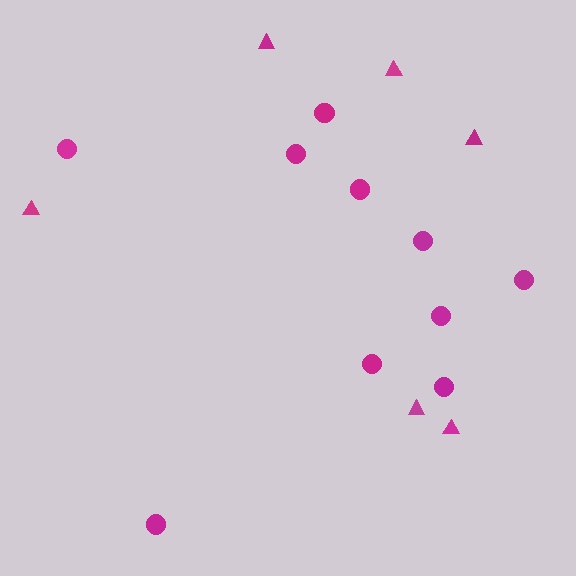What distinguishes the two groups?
There are 2 groups: one group of circles (10) and one group of triangles (6).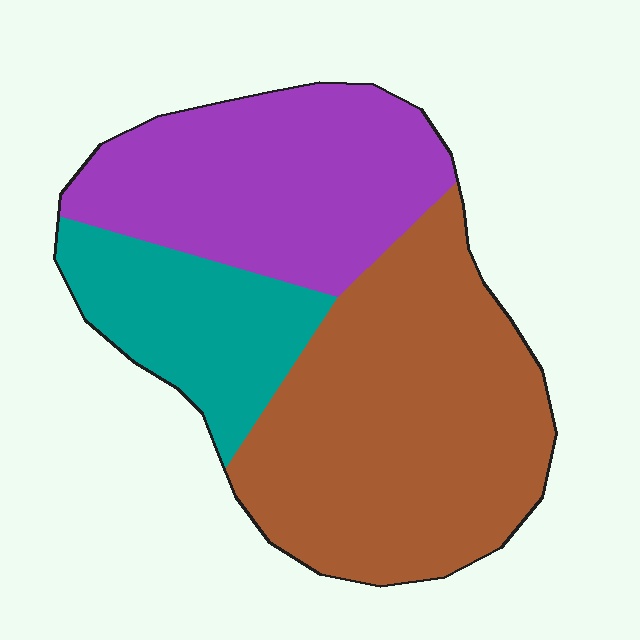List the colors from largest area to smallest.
From largest to smallest: brown, purple, teal.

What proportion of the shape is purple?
Purple takes up about one third (1/3) of the shape.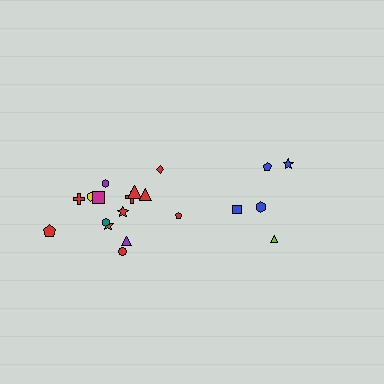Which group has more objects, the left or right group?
The left group.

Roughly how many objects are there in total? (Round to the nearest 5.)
Roughly 20 objects in total.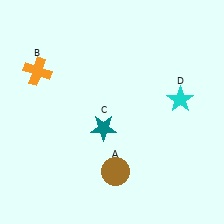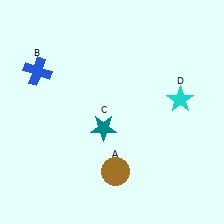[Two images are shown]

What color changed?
The cross (B) changed from orange in Image 1 to blue in Image 2.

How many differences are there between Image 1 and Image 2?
There is 1 difference between the two images.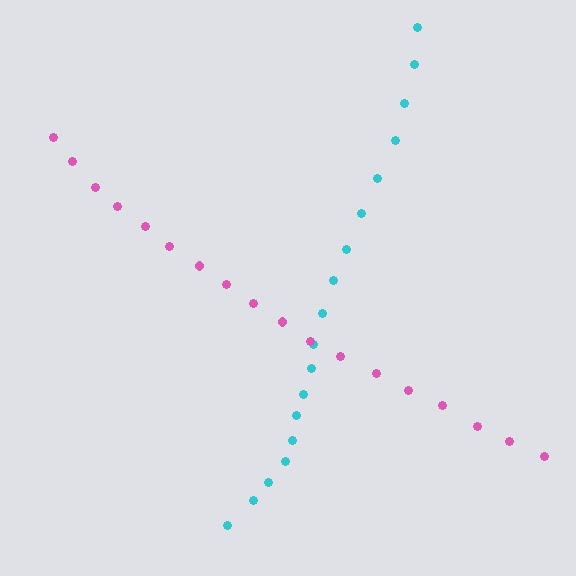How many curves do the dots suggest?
There are 2 distinct paths.